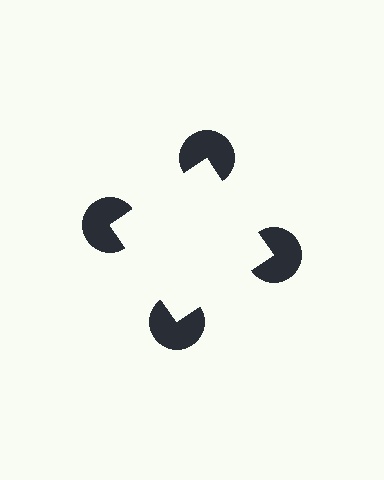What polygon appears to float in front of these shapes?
An illusory square — its edges are inferred from the aligned wedge cuts in the pac-man discs, not physically drawn.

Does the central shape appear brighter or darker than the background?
It typically appears slightly brighter than the background, even though no actual brightness change is drawn.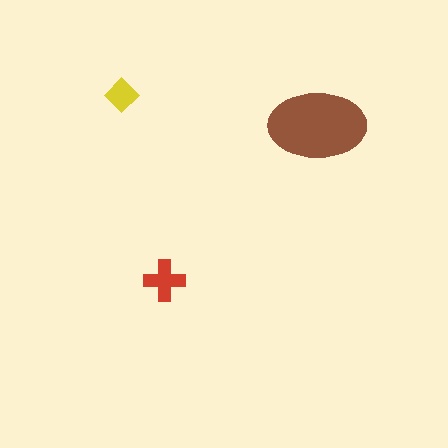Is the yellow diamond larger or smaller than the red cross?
Smaller.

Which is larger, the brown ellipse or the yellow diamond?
The brown ellipse.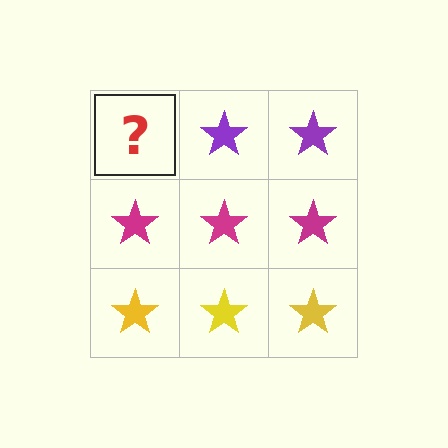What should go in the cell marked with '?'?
The missing cell should contain a purple star.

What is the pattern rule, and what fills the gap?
The rule is that each row has a consistent color. The gap should be filled with a purple star.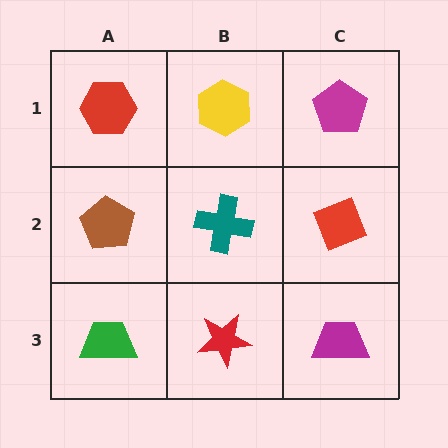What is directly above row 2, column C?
A magenta pentagon.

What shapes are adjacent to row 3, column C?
A red diamond (row 2, column C), a red star (row 3, column B).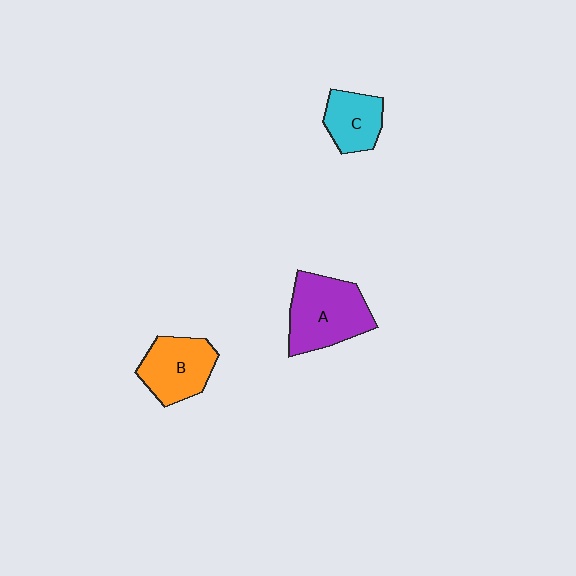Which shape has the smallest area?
Shape C (cyan).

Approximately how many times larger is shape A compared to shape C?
Approximately 1.7 times.